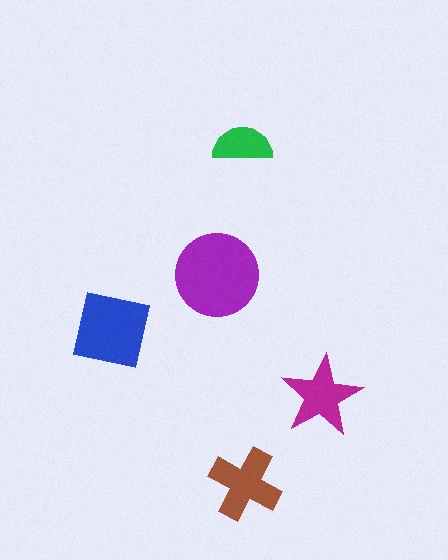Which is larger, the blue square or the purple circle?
The purple circle.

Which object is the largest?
The purple circle.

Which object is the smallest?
The green semicircle.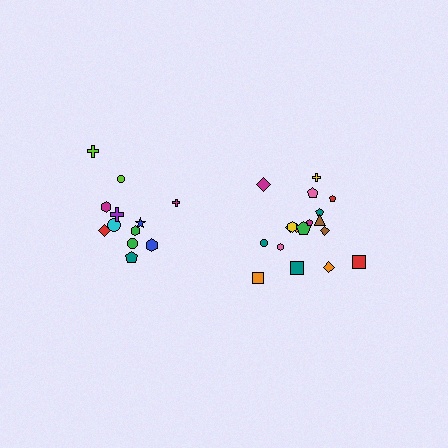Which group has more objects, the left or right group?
The right group.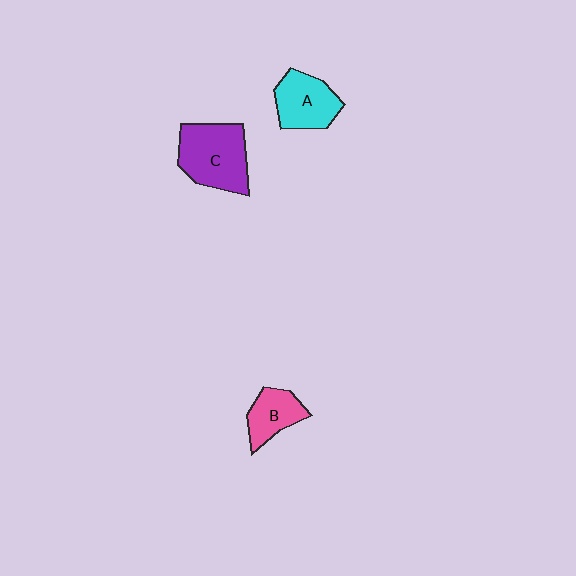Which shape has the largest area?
Shape C (purple).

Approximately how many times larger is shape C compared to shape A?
Approximately 1.3 times.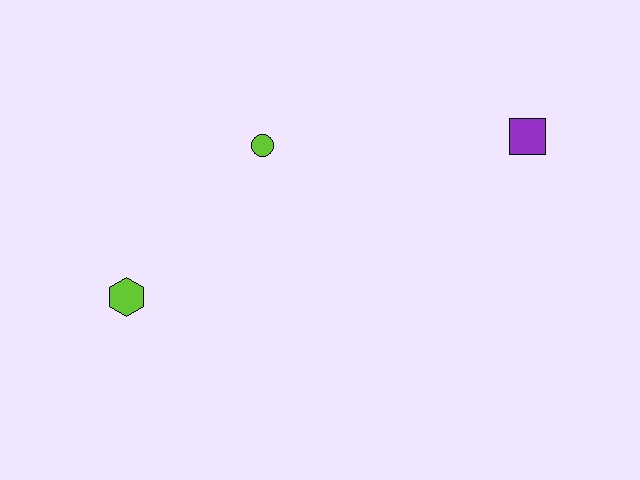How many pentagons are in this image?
There are no pentagons.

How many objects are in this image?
There are 3 objects.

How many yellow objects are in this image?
There are no yellow objects.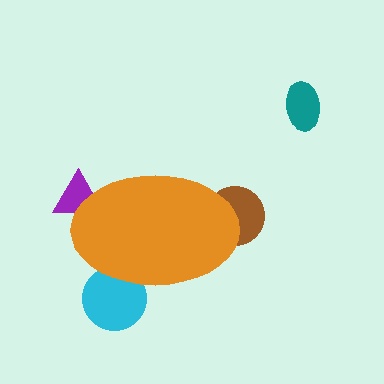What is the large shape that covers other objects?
An orange ellipse.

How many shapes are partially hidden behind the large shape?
3 shapes are partially hidden.